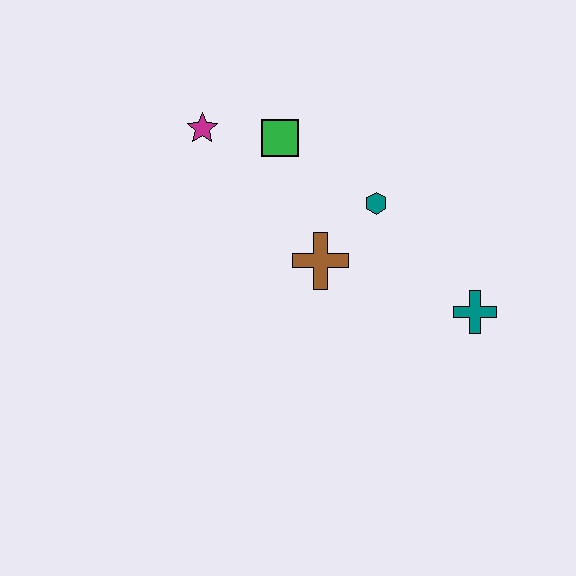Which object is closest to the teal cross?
The teal hexagon is closest to the teal cross.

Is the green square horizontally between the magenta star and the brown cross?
Yes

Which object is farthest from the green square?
The teal cross is farthest from the green square.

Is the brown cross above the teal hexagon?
No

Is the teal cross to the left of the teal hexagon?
No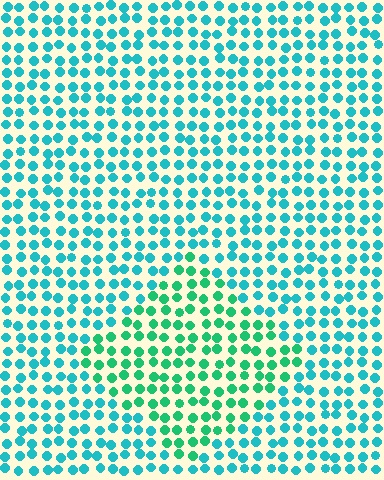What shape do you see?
I see a diamond.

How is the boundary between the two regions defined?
The boundary is defined purely by a slight shift in hue (about 33 degrees). Spacing, size, and orientation are identical on both sides.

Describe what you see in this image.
The image is filled with small cyan elements in a uniform arrangement. A diamond-shaped region is visible where the elements are tinted to a slightly different hue, forming a subtle color boundary.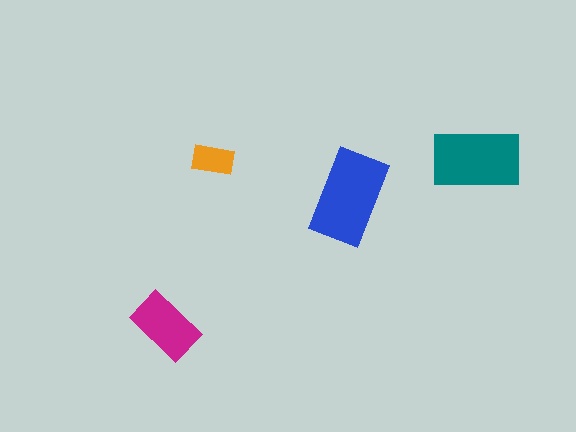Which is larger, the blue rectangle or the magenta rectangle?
The blue one.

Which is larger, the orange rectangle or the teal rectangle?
The teal one.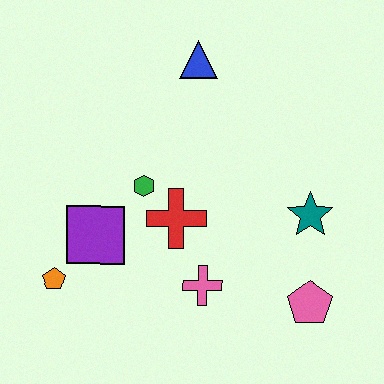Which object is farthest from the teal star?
The orange pentagon is farthest from the teal star.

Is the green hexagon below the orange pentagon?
No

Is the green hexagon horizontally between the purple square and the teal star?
Yes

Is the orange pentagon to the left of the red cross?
Yes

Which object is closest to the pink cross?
The red cross is closest to the pink cross.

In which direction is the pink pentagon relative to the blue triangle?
The pink pentagon is below the blue triangle.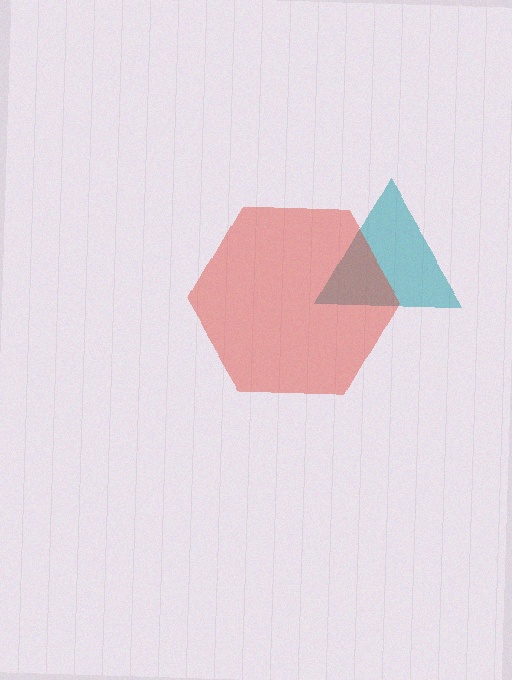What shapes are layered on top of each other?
The layered shapes are: a teal triangle, a red hexagon.